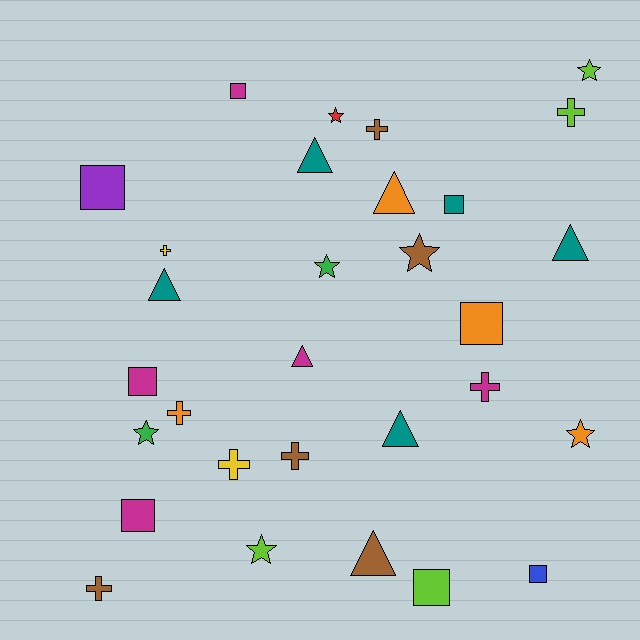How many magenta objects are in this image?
There are 5 magenta objects.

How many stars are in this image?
There are 7 stars.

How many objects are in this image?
There are 30 objects.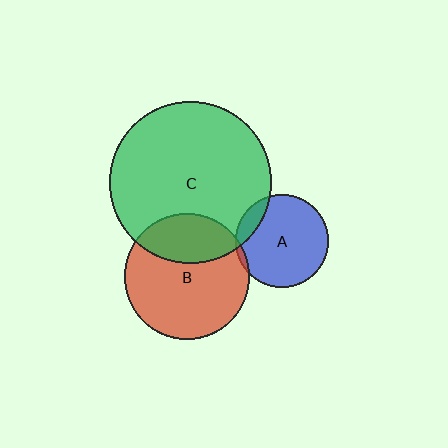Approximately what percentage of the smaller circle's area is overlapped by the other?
Approximately 30%.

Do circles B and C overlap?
Yes.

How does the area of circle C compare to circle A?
Approximately 3.1 times.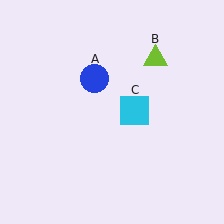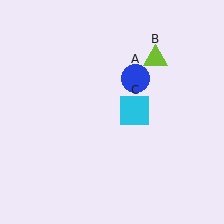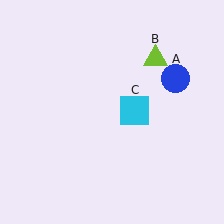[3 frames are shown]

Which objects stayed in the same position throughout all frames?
Lime triangle (object B) and cyan square (object C) remained stationary.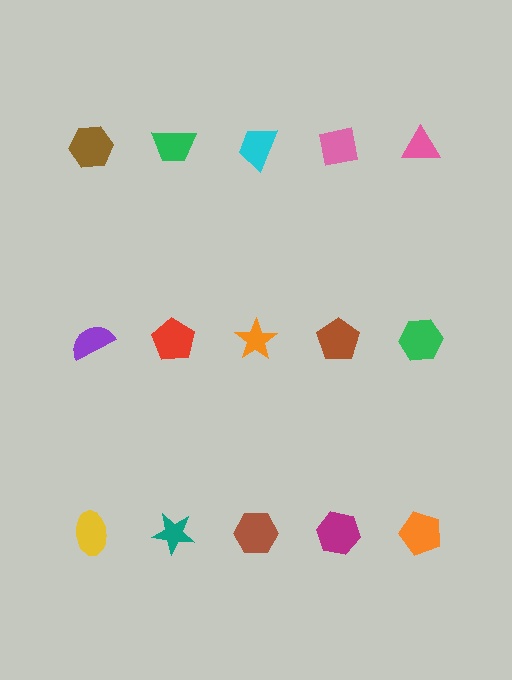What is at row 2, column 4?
A brown pentagon.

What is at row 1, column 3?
A cyan trapezoid.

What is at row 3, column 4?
A magenta hexagon.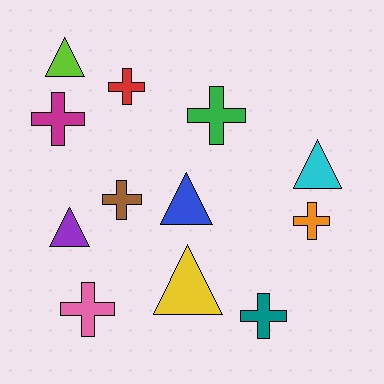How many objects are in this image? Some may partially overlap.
There are 12 objects.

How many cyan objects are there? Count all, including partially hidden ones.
There is 1 cyan object.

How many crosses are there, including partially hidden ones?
There are 7 crosses.